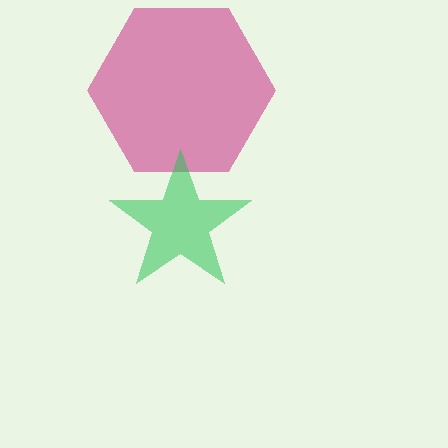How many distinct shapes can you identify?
There are 2 distinct shapes: a magenta hexagon, a green star.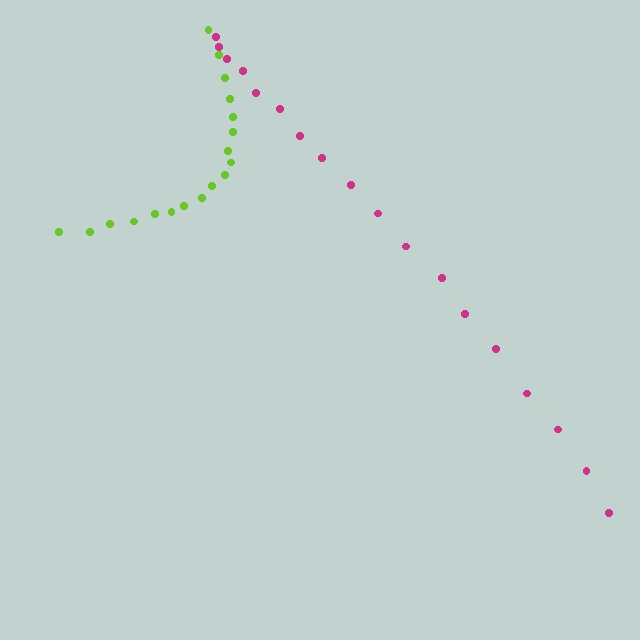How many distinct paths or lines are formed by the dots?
There are 2 distinct paths.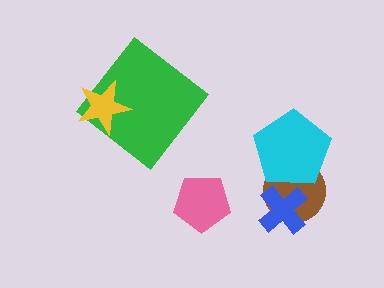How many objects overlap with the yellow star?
1 object overlaps with the yellow star.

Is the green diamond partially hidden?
Yes, it is partially covered by another shape.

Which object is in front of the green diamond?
The yellow star is in front of the green diamond.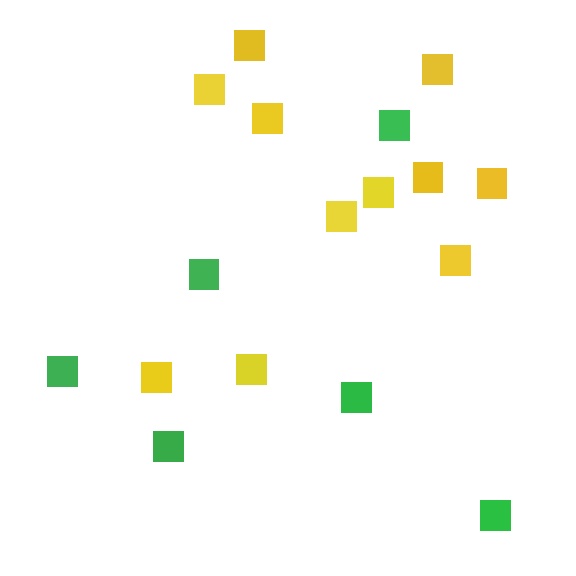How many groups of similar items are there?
There are 2 groups: one group of green squares (6) and one group of yellow squares (11).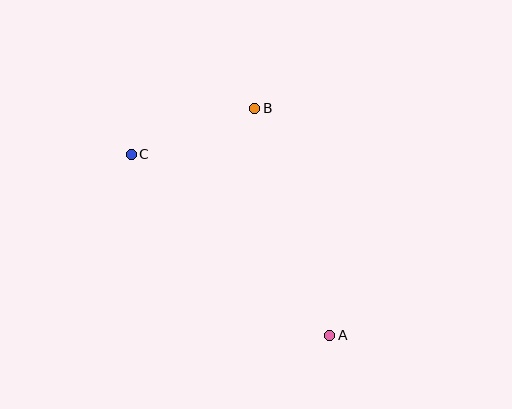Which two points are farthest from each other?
Points A and C are farthest from each other.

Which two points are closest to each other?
Points B and C are closest to each other.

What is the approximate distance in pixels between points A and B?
The distance between A and B is approximately 239 pixels.